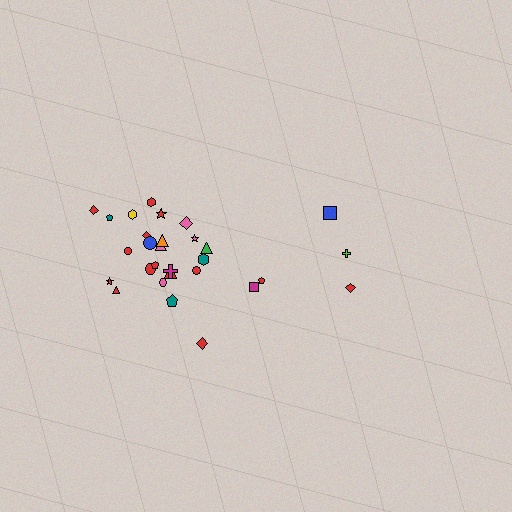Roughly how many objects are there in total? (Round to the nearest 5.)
Roughly 30 objects in total.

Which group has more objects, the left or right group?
The left group.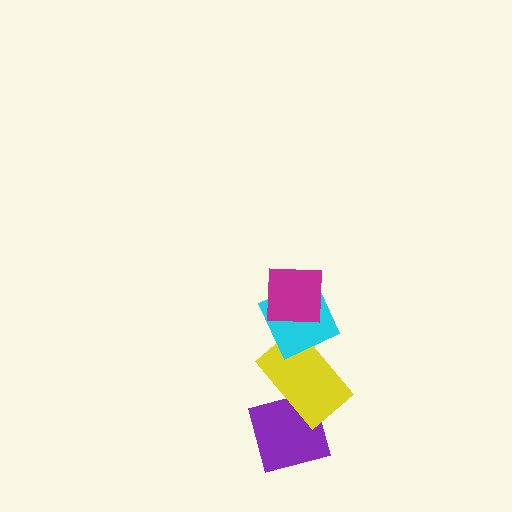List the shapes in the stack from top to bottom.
From top to bottom: the magenta square, the cyan diamond, the yellow rectangle, the purple diamond.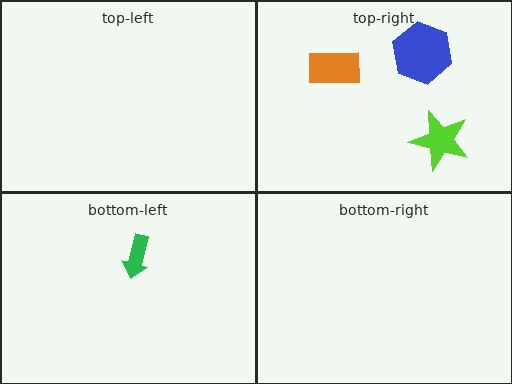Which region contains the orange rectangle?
The top-right region.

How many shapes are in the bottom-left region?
1.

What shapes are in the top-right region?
The lime star, the orange rectangle, the blue hexagon.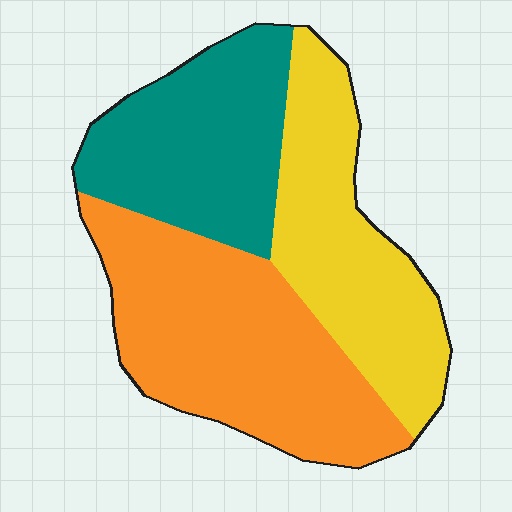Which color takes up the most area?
Orange, at roughly 40%.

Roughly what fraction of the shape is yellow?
Yellow takes up between a sixth and a third of the shape.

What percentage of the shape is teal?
Teal takes up between a quarter and a half of the shape.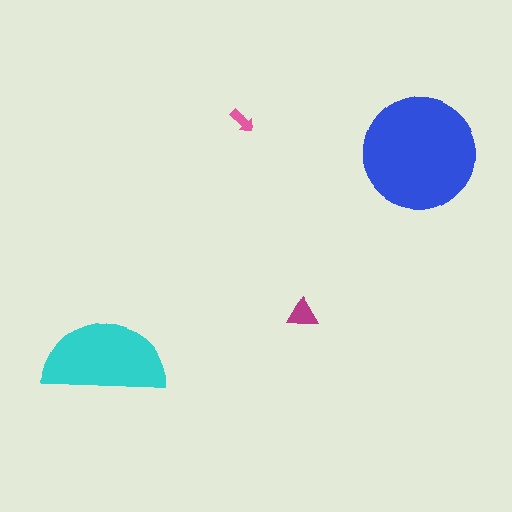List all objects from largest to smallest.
The blue circle, the cyan semicircle, the magenta triangle, the pink arrow.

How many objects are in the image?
There are 4 objects in the image.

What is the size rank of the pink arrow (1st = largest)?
4th.